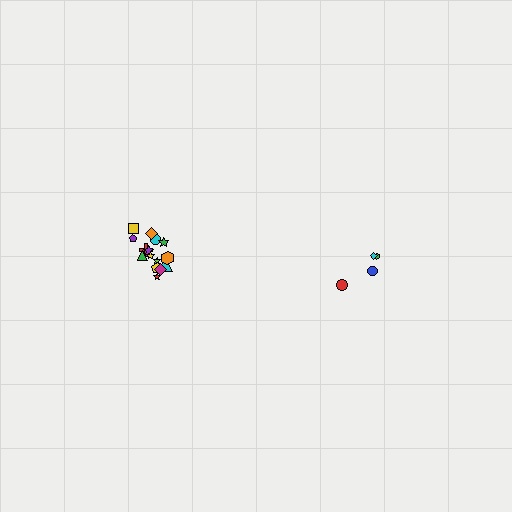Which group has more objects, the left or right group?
The left group.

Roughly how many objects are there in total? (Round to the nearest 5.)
Roughly 20 objects in total.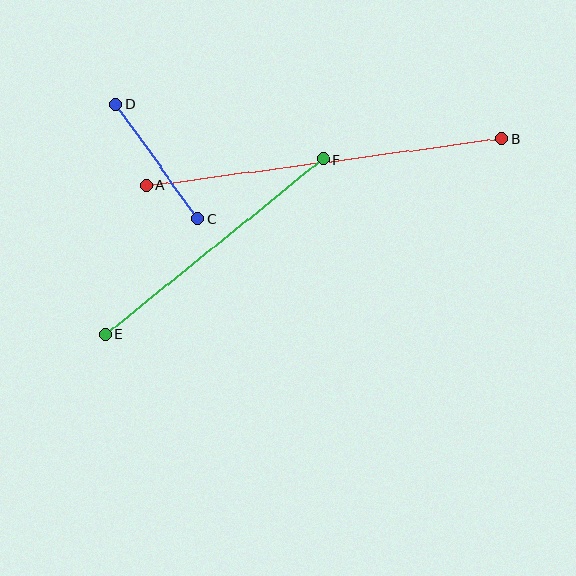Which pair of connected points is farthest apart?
Points A and B are farthest apart.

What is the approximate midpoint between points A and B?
The midpoint is at approximately (324, 162) pixels.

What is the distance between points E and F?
The distance is approximately 279 pixels.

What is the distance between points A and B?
The distance is approximately 358 pixels.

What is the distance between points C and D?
The distance is approximately 141 pixels.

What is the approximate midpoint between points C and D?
The midpoint is at approximately (157, 162) pixels.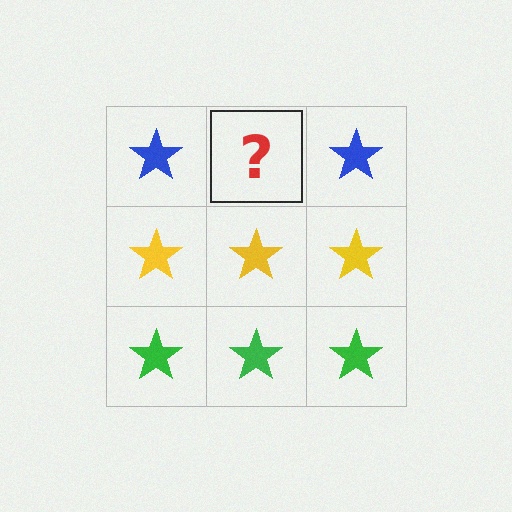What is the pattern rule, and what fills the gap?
The rule is that each row has a consistent color. The gap should be filled with a blue star.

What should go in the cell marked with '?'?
The missing cell should contain a blue star.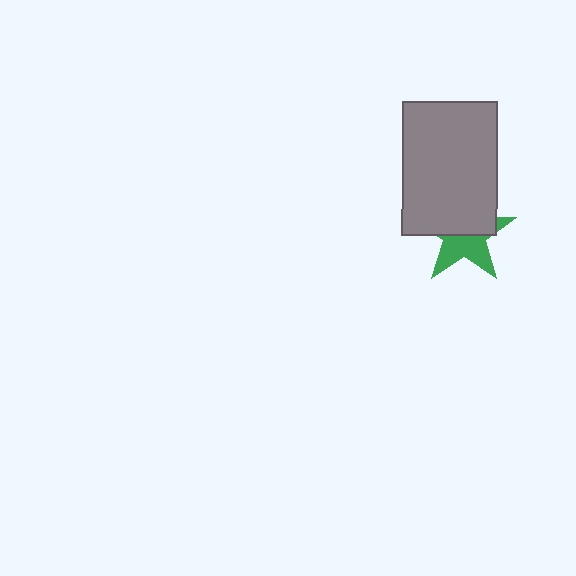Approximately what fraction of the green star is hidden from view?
Roughly 54% of the green star is hidden behind the gray rectangle.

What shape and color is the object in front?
The object in front is a gray rectangle.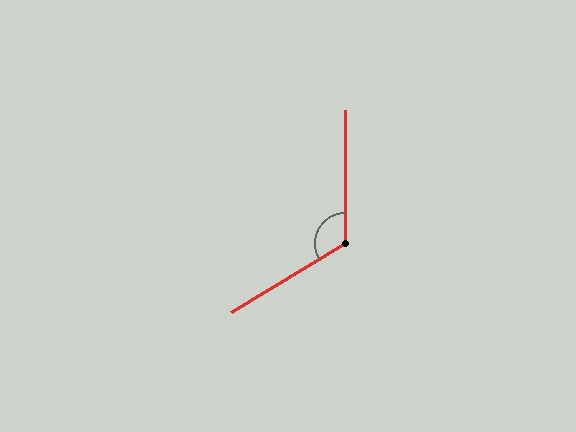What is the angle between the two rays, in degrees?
Approximately 121 degrees.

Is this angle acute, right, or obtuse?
It is obtuse.